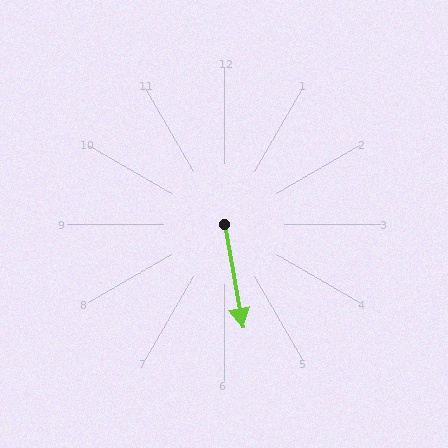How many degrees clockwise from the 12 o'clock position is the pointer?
Approximately 170 degrees.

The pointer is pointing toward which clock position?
Roughly 6 o'clock.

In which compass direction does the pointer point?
South.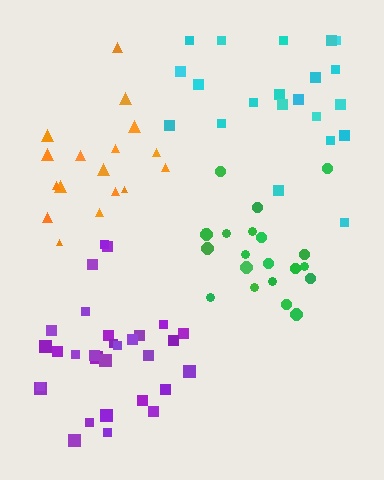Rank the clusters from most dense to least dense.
green, orange, purple, cyan.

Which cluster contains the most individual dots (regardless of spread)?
Purple (30).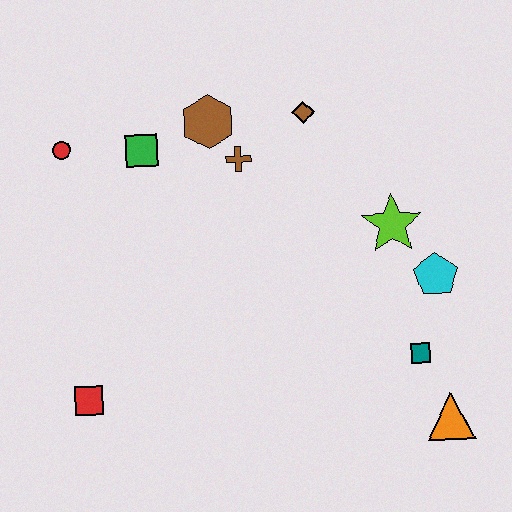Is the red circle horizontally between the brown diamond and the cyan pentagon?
No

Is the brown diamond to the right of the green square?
Yes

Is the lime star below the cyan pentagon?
No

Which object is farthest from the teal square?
The red circle is farthest from the teal square.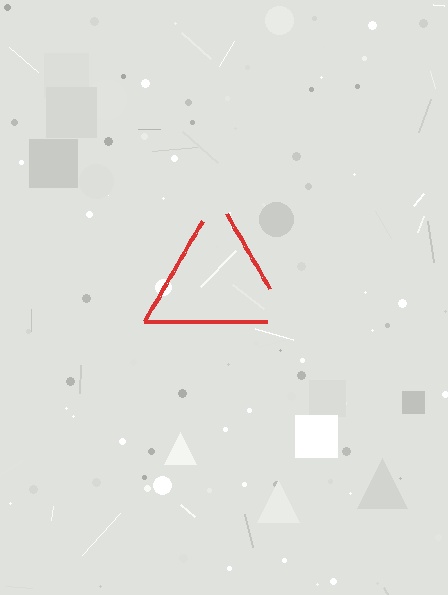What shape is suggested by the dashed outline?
The dashed outline suggests a triangle.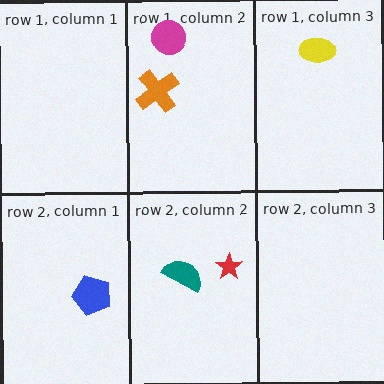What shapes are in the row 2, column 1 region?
The blue pentagon.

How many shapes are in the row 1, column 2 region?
2.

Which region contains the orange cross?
The row 1, column 2 region.